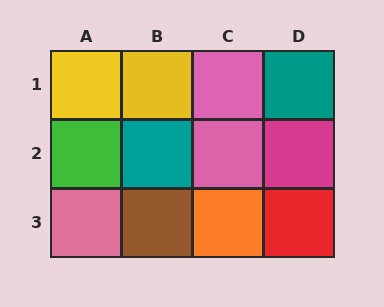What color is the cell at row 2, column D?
Magenta.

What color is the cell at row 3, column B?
Brown.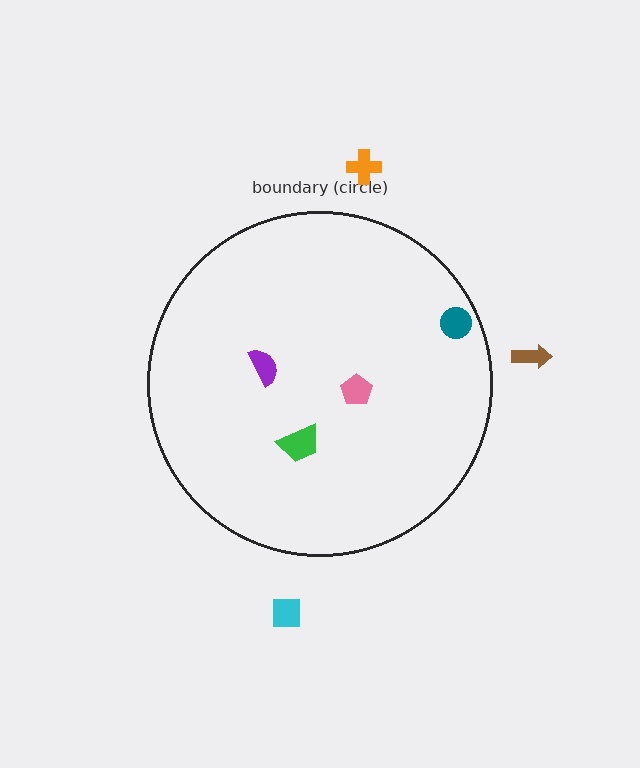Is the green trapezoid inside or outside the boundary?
Inside.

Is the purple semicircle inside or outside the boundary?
Inside.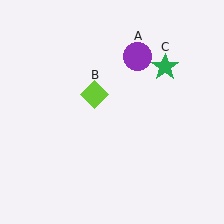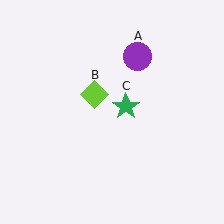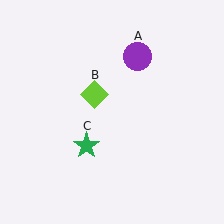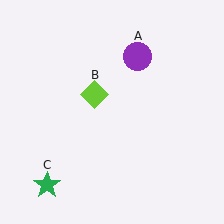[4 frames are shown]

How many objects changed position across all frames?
1 object changed position: green star (object C).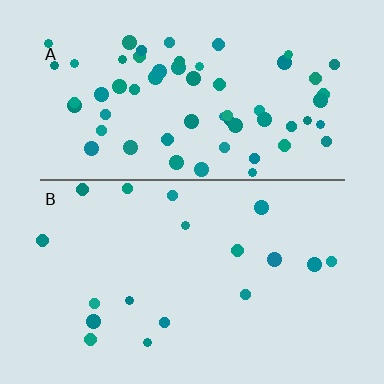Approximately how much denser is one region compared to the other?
Approximately 3.4× — region A over region B.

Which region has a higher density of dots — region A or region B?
A (the top).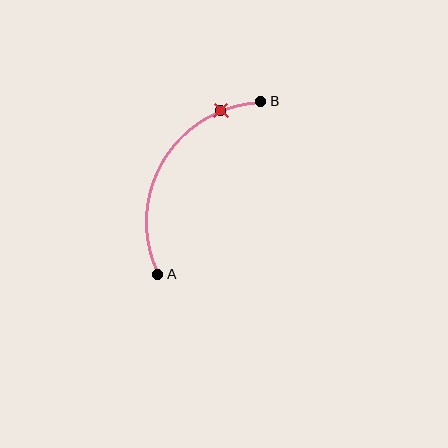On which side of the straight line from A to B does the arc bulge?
The arc bulges to the left of the straight line connecting A and B.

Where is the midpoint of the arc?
The arc midpoint is the point on the curve farthest from the straight line joining A and B. It sits to the left of that line.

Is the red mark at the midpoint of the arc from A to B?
No. The red mark lies on the arc but is closer to endpoint B. The arc midpoint would be at the point on the curve equidistant along the arc from both A and B.